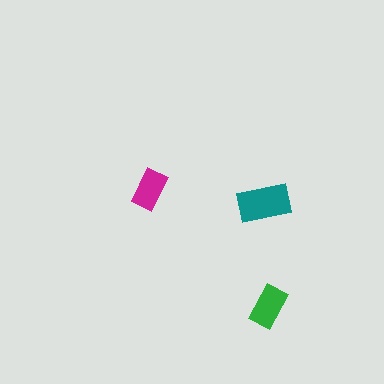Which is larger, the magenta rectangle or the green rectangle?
The green one.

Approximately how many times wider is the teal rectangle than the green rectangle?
About 1.5 times wider.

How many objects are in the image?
There are 3 objects in the image.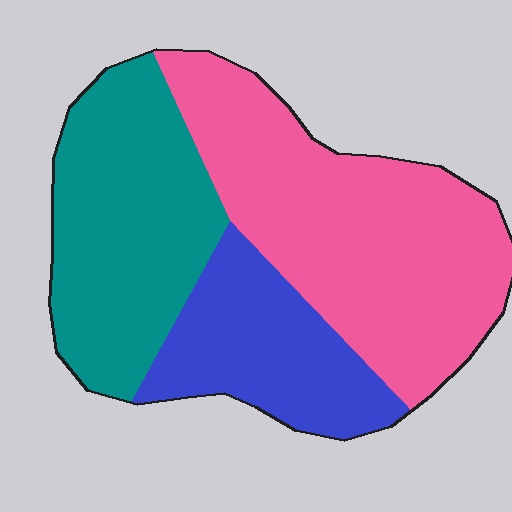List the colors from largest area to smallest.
From largest to smallest: pink, teal, blue.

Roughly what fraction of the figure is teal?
Teal takes up between a quarter and a half of the figure.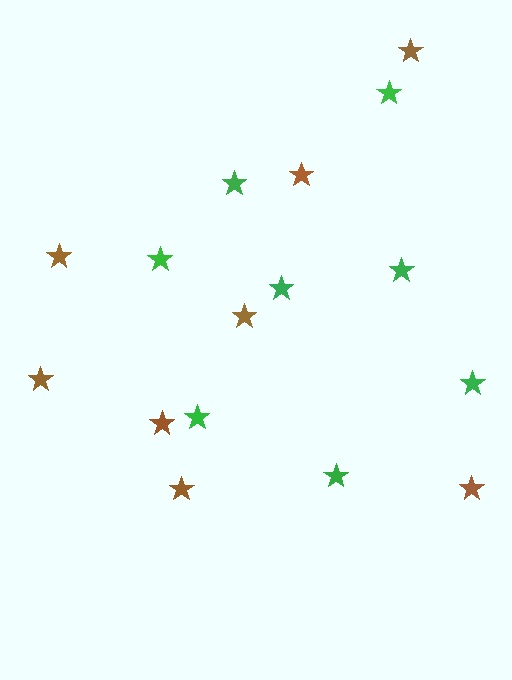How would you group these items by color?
There are 2 groups: one group of brown stars (8) and one group of green stars (8).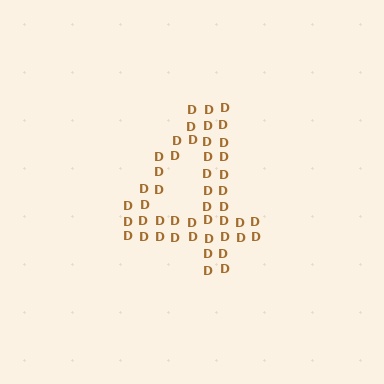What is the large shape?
The large shape is the digit 4.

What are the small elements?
The small elements are letter D's.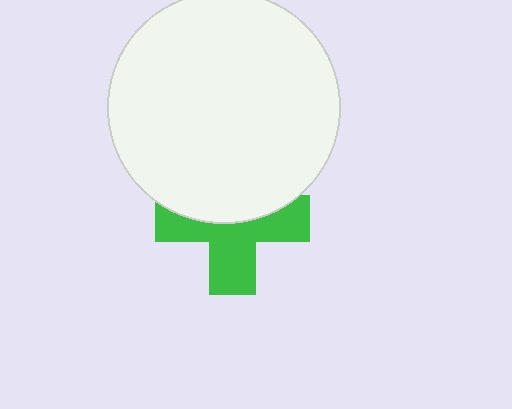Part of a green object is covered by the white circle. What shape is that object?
It is a cross.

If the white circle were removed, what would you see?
You would see the complete green cross.